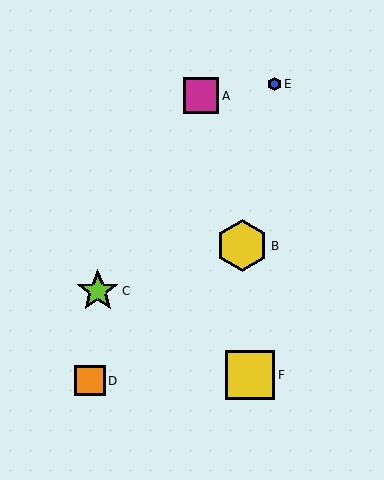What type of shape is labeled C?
Shape C is a lime star.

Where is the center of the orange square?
The center of the orange square is at (90, 381).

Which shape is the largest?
The yellow hexagon (labeled B) is the largest.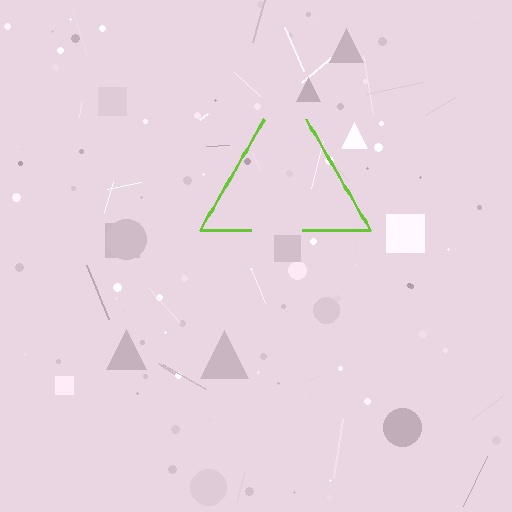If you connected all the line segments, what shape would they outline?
They would outline a triangle.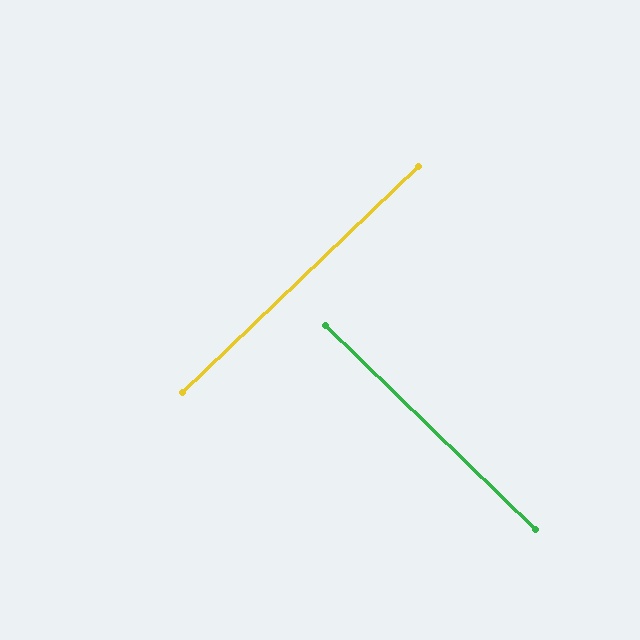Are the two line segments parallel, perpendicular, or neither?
Perpendicular — they meet at approximately 88°.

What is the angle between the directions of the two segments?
Approximately 88 degrees.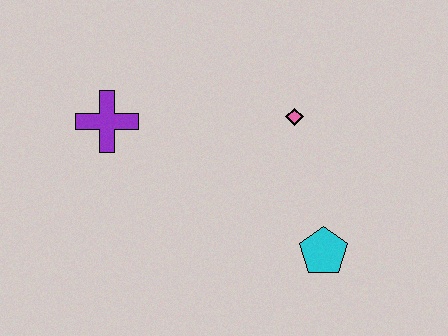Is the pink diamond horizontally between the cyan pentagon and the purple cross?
Yes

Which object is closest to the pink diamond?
The cyan pentagon is closest to the pink diamond.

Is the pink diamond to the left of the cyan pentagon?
Yes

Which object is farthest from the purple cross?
The cyan pentagon is farthest from the purple cross.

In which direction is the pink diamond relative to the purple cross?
The pink diamond is to the right of the purple cross.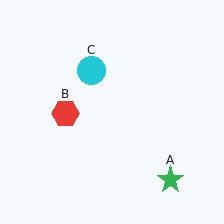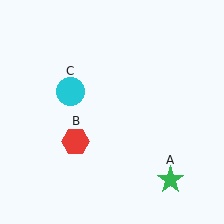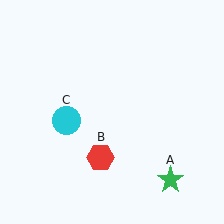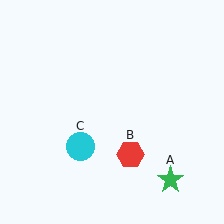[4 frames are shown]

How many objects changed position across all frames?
2 objects changed position: red hexagon (object B), cyan circle (object C).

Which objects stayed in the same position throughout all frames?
Green star (object A) remained stationary.